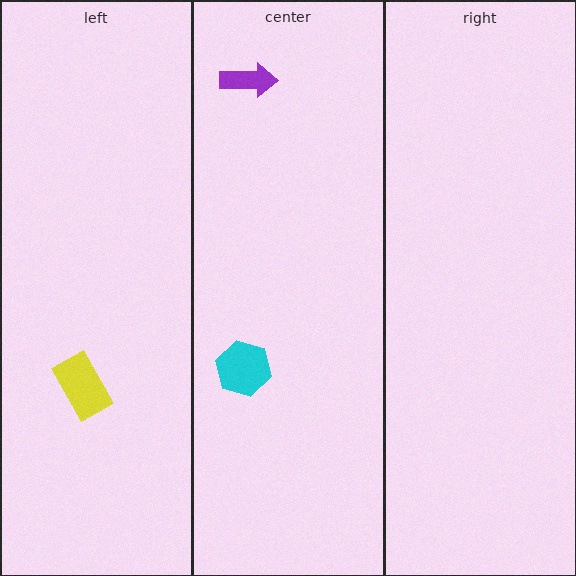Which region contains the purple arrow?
The center region.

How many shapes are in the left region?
1.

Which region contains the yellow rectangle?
The left region.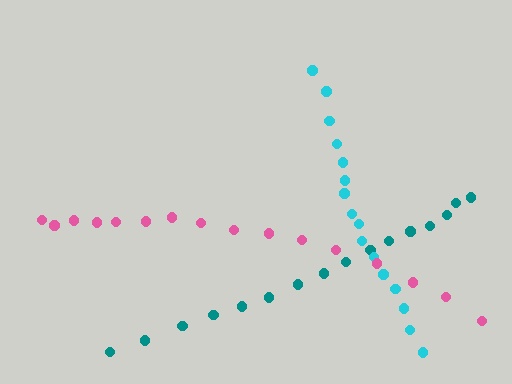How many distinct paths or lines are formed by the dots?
There are 3 distinct paths.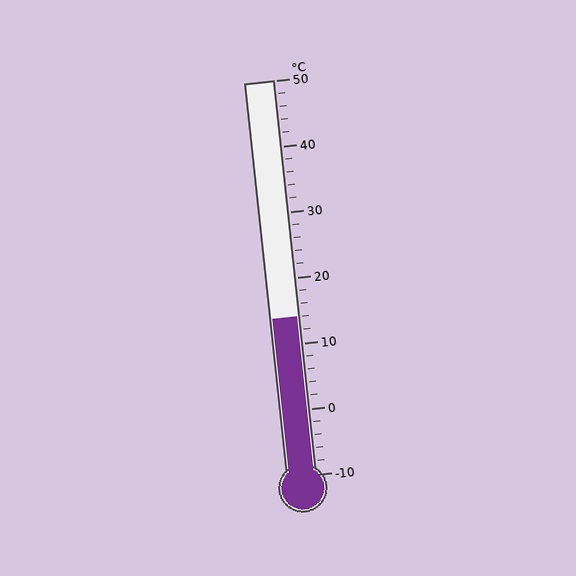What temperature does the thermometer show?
The thermometer shows approximately 14°C.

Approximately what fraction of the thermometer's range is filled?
The thermometer is filled to approximately 40% of its range.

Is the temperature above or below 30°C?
The temperature is below 30°C.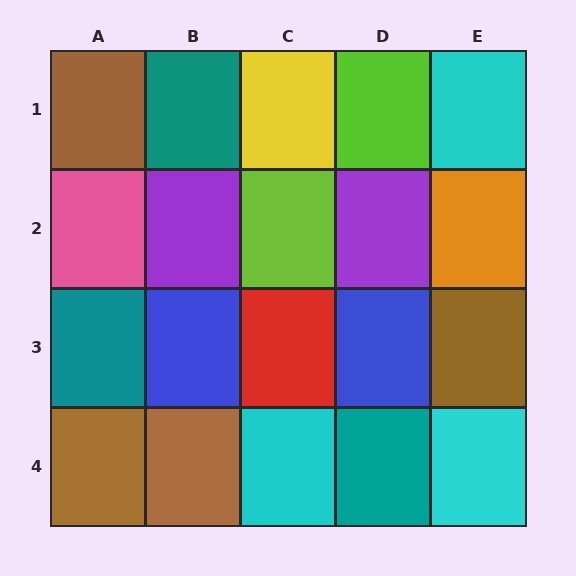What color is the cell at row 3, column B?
Blue.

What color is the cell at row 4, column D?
Teal.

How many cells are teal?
3 cells are teal.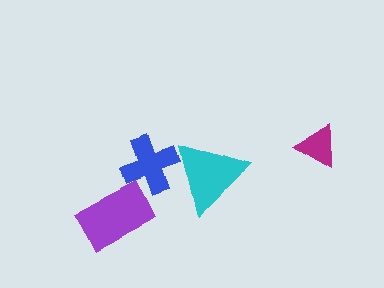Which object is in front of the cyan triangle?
The blue cross is in front of the cyan triangle.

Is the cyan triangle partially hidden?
Yes, it is partially covered by another shape.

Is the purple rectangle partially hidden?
No, no other shape covers it.